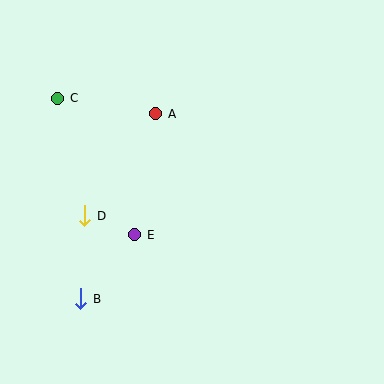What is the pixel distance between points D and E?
The distance between D and E is 53 pixels.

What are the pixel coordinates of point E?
Point E is at (135, 235).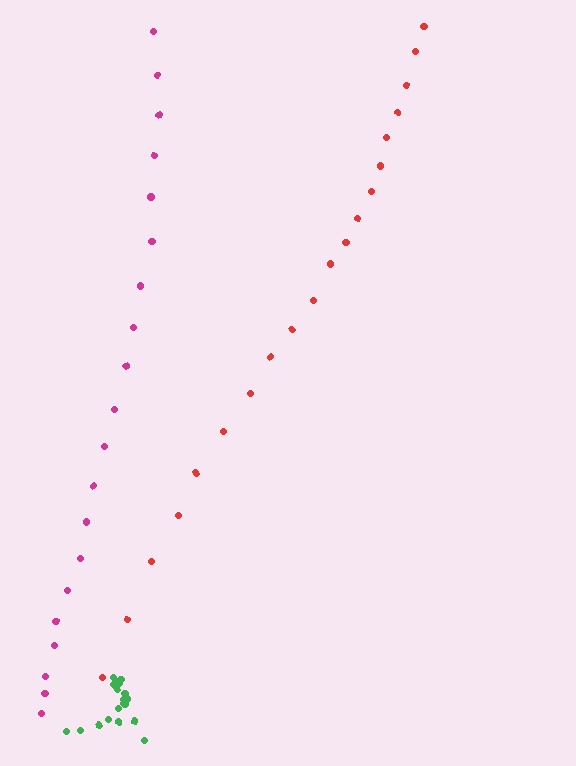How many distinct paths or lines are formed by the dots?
There are 3 distinct paths.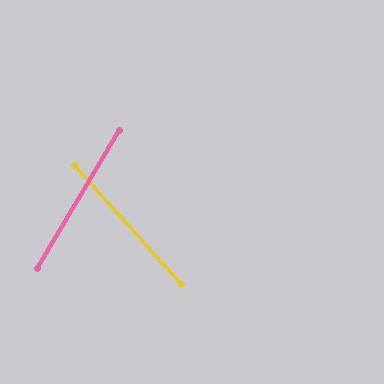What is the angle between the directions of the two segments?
Approximately 73 degrees.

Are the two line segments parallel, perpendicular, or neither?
Neither parallel nor perpendicular — they differ by about 73°.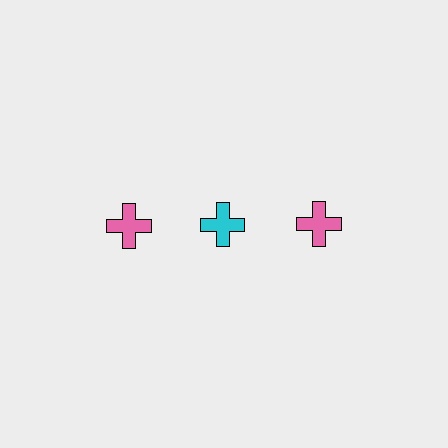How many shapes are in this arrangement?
There are 3 shapes arranged in a grid pattern.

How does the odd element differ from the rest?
It has a different color: cyan instead of pink.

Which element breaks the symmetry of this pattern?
The cyan cross in the top row, second from left column breaks the symmetry. All other shapes are pink crosses.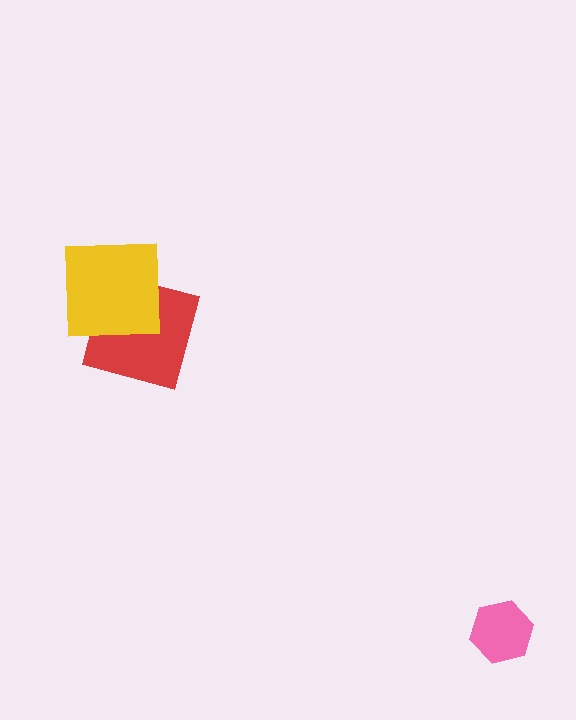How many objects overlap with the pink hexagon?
0 objects overlap with the pink hexagon.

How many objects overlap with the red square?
1 object overlaps with the red square.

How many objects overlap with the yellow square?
1 object overlaps with the yellow square.